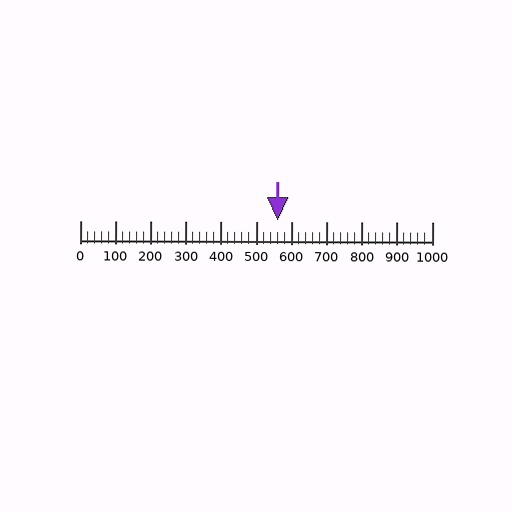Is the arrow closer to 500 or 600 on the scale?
The arrow is closer to 600.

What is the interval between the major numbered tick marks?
The major tick marks are spaced 100 units apart.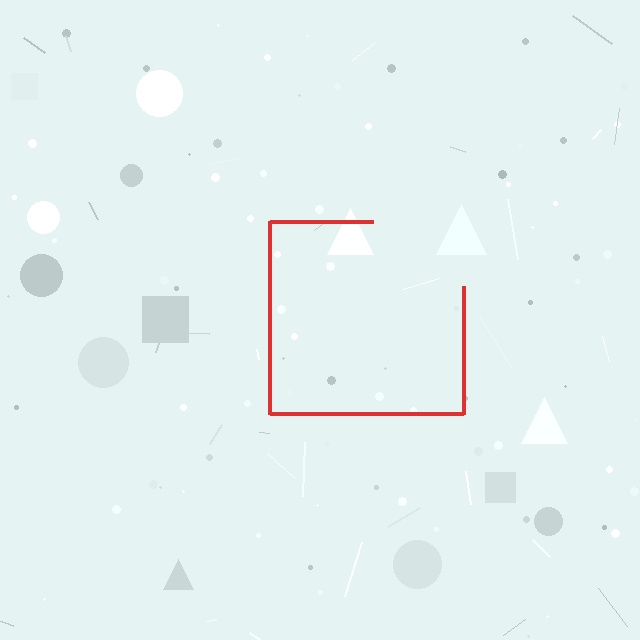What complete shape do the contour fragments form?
The contour fragments form a square.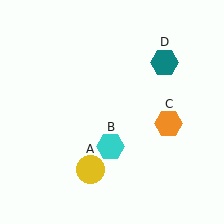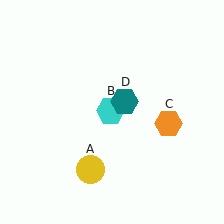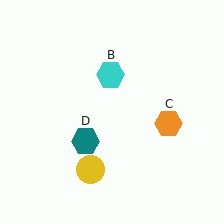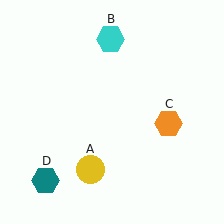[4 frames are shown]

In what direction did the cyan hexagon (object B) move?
The cyan hexagon (object B) moved up.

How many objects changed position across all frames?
2 objects changed position: cyan hexagon (object B), teal hexagon (object D).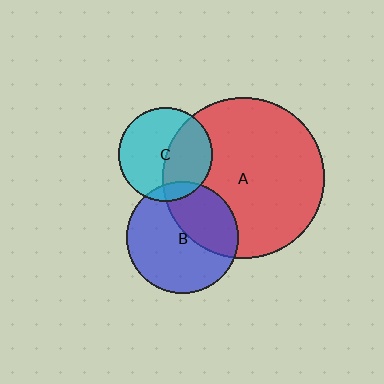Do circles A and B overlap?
Yes.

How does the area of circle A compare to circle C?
Approximately 3.0 times.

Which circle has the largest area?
Circle A (red).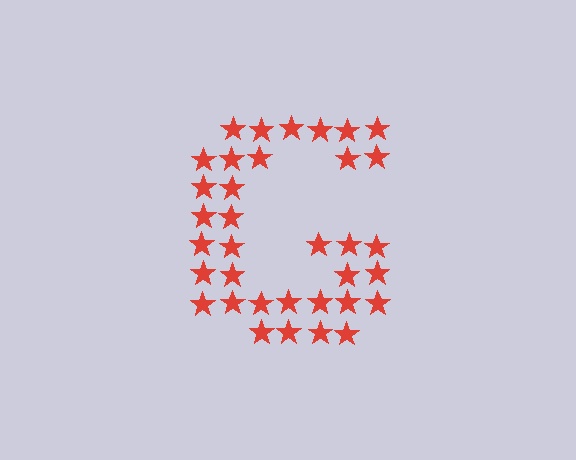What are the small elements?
The small elements are stars.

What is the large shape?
The large shape is the letter G.